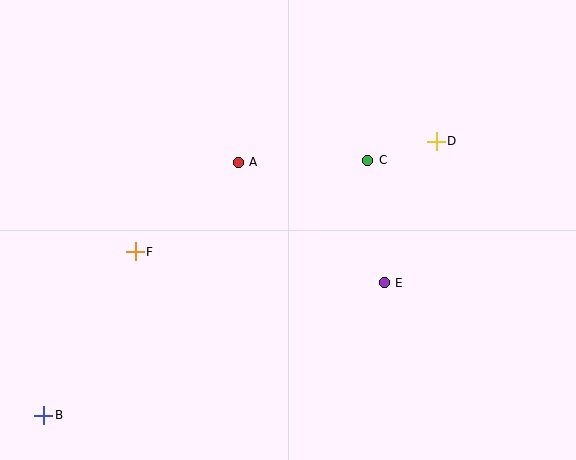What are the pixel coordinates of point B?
Point B is at (44, 415).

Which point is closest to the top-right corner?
Point D is closest to the top-right corner.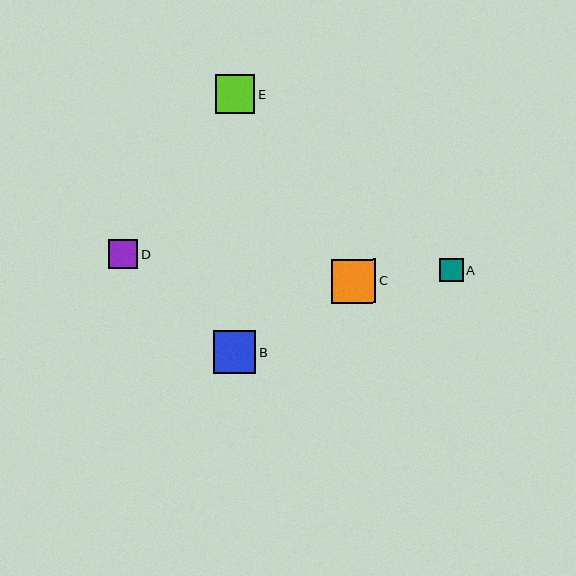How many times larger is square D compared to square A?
Square D is approximately 1.2 times the size of square A.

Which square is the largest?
Square C is the largest with a size of approximately 44 pixels.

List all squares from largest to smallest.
From largest to smallest: C, B, E, D, A.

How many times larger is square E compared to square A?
Square E is approximately 1.7 times the size of square A.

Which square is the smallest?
Square A is the smallest with a size of approximately 24 pixels.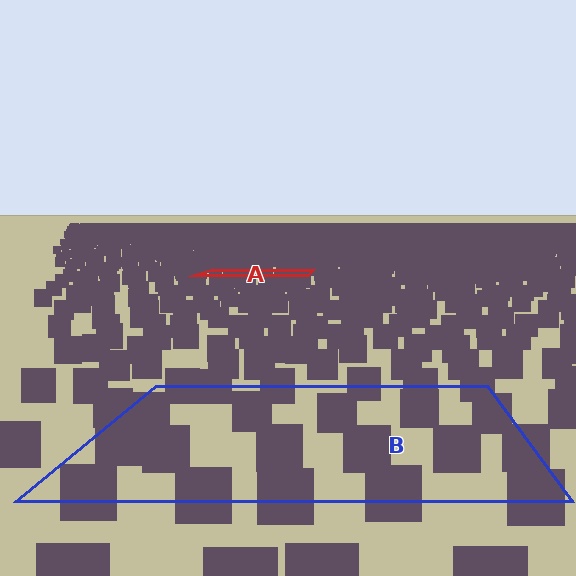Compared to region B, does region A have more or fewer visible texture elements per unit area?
Region A has more texture elements per unit area — they are packed more densely because it is farther away.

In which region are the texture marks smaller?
The texture marks are smaller in region A, because it is farther away.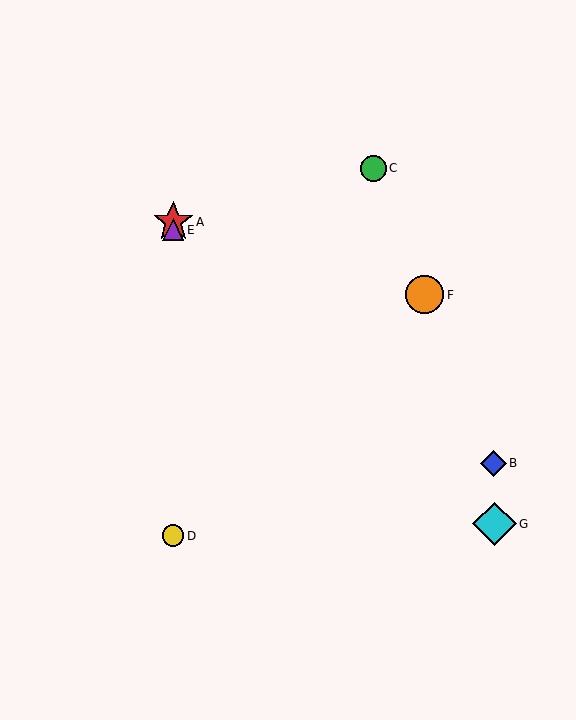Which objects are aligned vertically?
Objects A, D, E are aligned vertically.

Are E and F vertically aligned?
No, E is at x≈173 and F is at x≈424.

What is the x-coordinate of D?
Object D is at x≈173.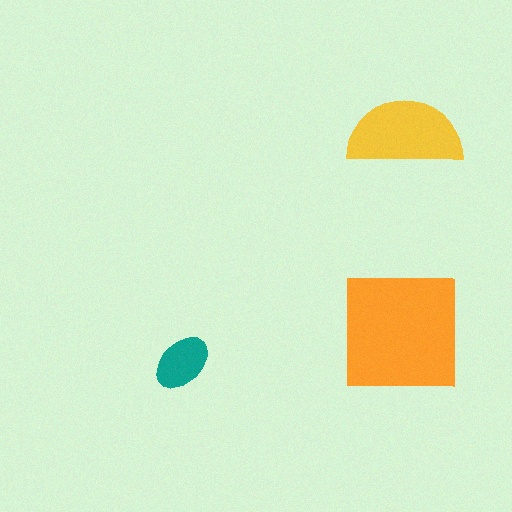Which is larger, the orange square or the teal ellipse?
The orange square.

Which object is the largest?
The orange square.